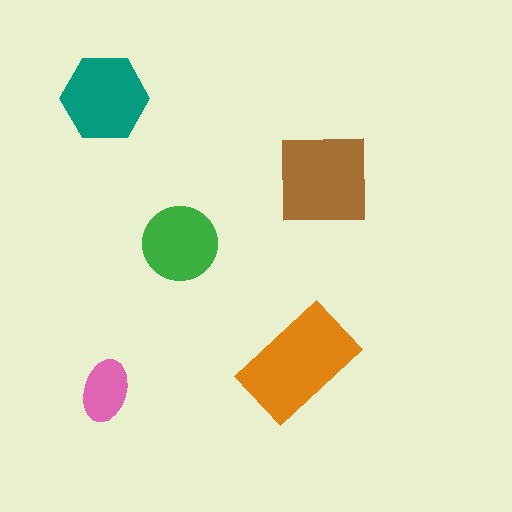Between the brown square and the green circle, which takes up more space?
The brown square.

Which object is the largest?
The orange rectangle.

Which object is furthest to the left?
The teal hexagon is leftmost.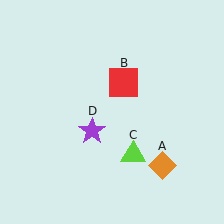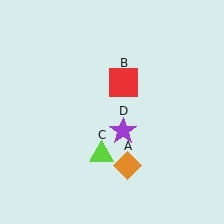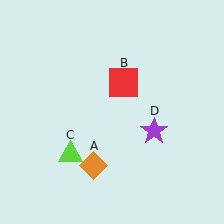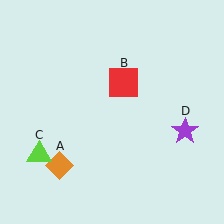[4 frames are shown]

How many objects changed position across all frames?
3 objects changed position: orange diamond (object A), lime triangle (object C), purple star (object D).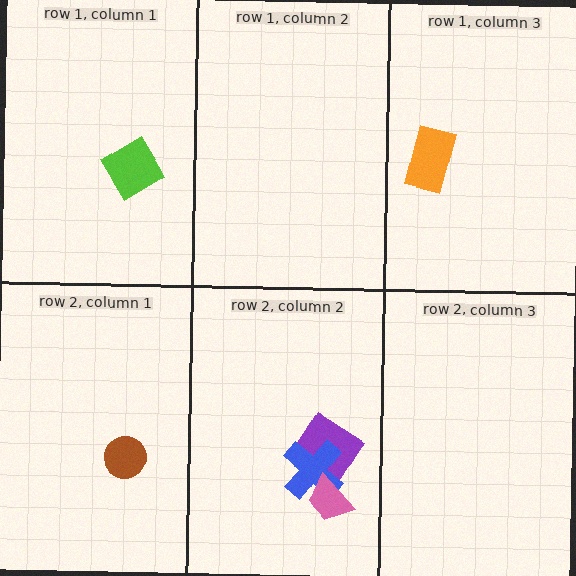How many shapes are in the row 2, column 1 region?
1.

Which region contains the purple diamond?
The row 2, column 2 region.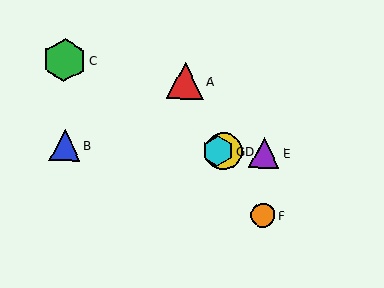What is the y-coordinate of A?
Object A is at y≈81.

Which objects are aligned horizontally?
Objects B, D, E, G are aligned horizontally.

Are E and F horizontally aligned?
No, E is at y≈153 and F is at y≈216.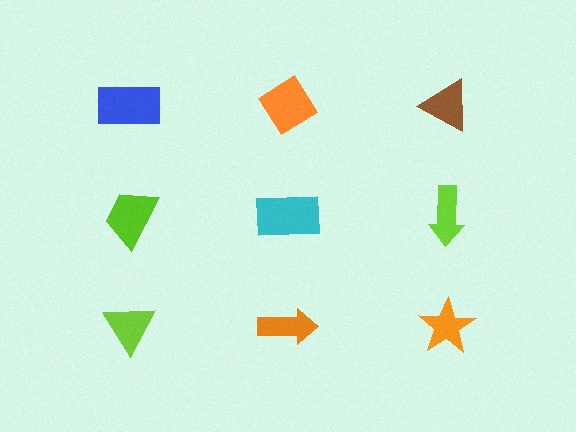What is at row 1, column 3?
A brown triangle.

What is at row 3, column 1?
A lime triangle.